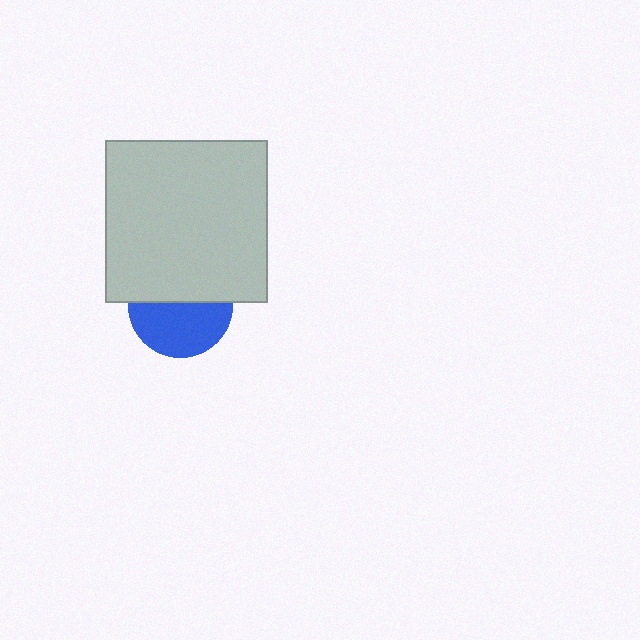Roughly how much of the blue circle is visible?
About half of it is visible (roughly 52%).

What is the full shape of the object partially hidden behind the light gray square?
The partially hidden object is a blue circle.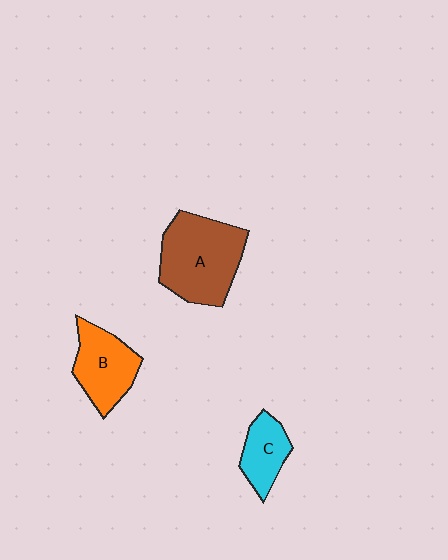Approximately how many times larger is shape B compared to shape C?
Approximately 1.5 times.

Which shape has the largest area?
Shape A (brown).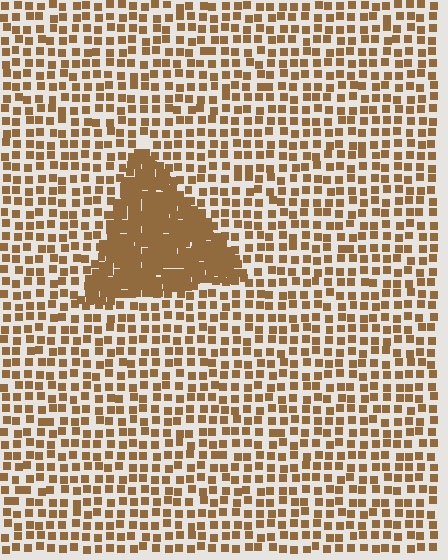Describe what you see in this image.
The image contains small brown elements arranged at two different densities. A triangle-shaped region is visible where the elements are more densely packed than the surrounding area.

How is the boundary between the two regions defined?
The boundary is defined by a change in element density (approximately 2.7x ratio). All elements are the same color, size, and shape.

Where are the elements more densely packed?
The elements are more densely packed inside the triangle boundary.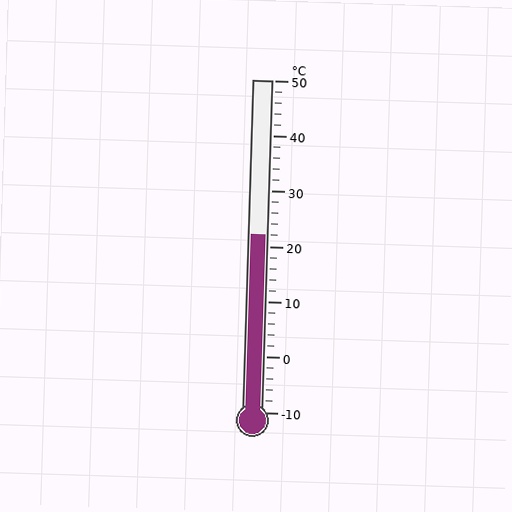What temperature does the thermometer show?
The thermometer shows approximately 22°C.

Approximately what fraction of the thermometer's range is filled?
The thermometer is filled to approximately 55% of its range.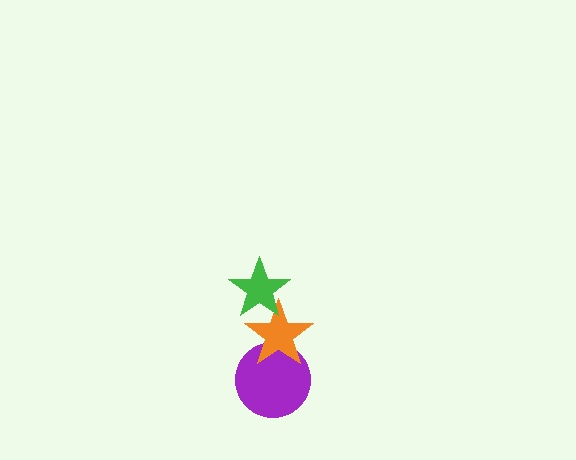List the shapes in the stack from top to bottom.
From top to bottom: the green star, the orange star, the purple circle.